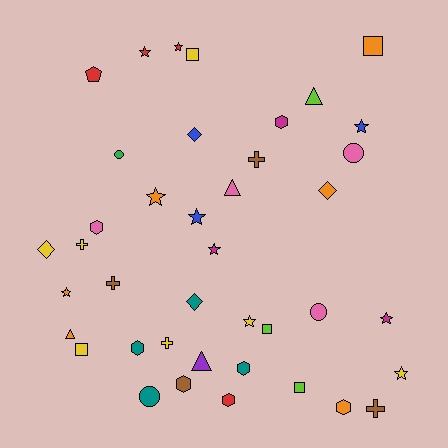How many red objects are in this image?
There are 4 red objects.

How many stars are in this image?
There are 10 stars.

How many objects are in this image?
There are 40 objects.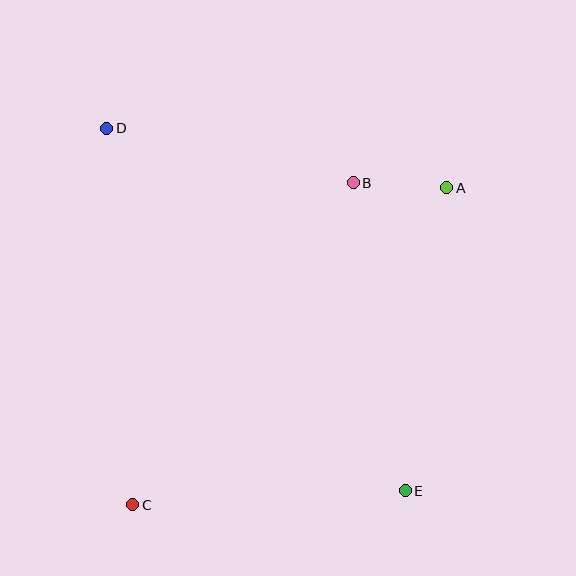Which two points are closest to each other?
Points A and B are closest to each other.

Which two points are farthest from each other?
Points D and E are farthest from each other.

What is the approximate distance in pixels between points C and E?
The distance between C and E is approximately 273 pixels.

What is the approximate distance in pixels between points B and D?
The distance between B and D is approximately 252 pixels.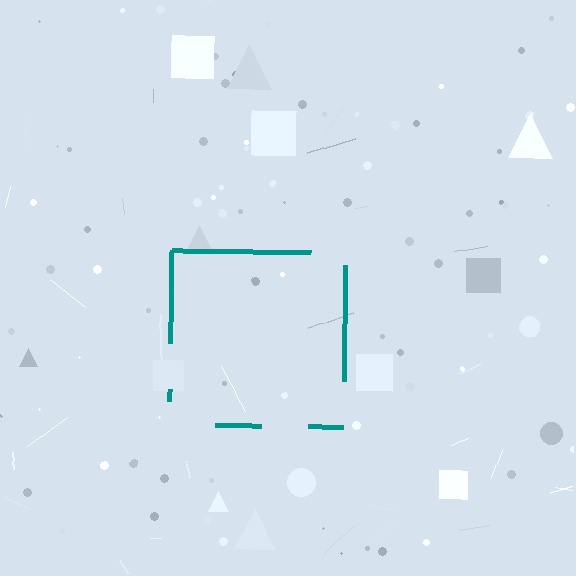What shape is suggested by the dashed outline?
The dashed outline suggests a square.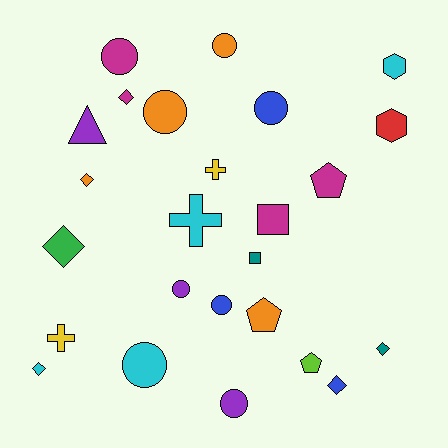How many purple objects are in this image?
There are 3 purple objects.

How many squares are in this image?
There are 2 squares.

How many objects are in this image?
There are 25 objects.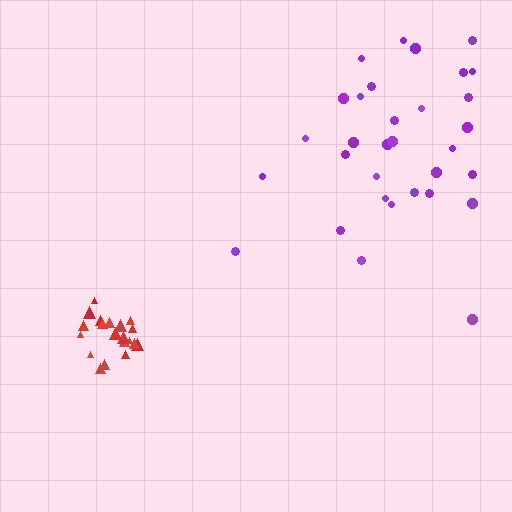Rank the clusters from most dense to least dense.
red, purple.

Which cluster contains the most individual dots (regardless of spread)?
Purple (32).